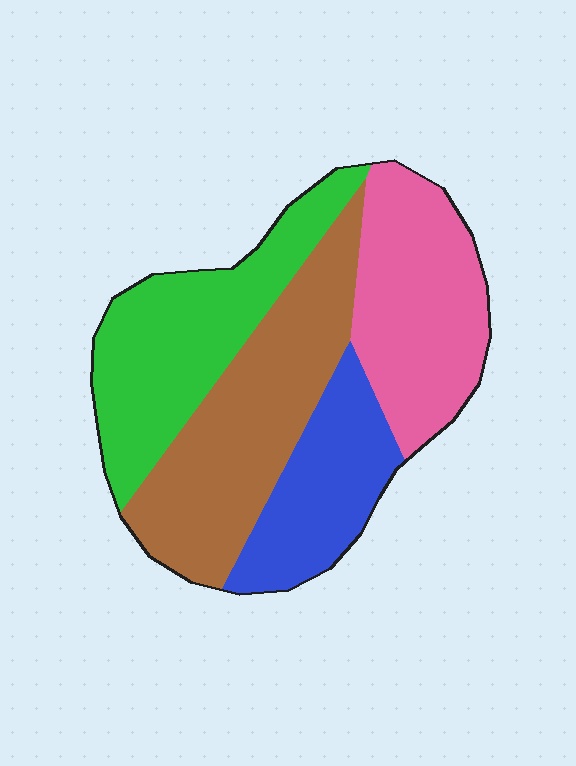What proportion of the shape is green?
Green takes up about one quarter (1/4) of the shape.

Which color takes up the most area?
Brown, at roughly 30%.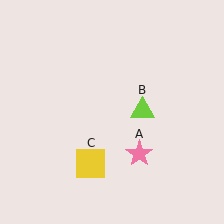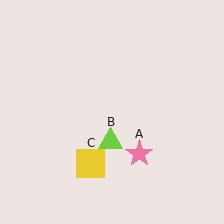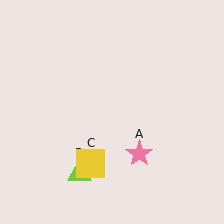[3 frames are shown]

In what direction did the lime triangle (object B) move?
The lime triangle (object B) moved down and to the left.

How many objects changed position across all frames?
1 object changed position: lime triangle (object B).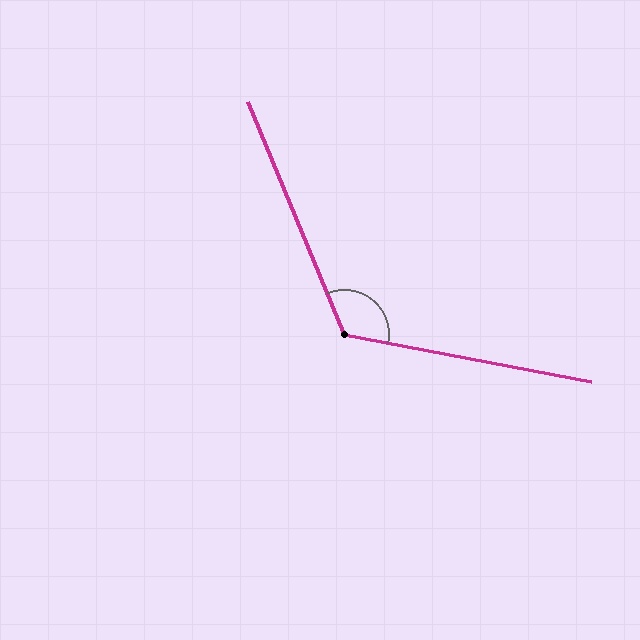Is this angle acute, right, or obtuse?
It is obtuse.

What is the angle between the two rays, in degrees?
Approximately 123 degrees.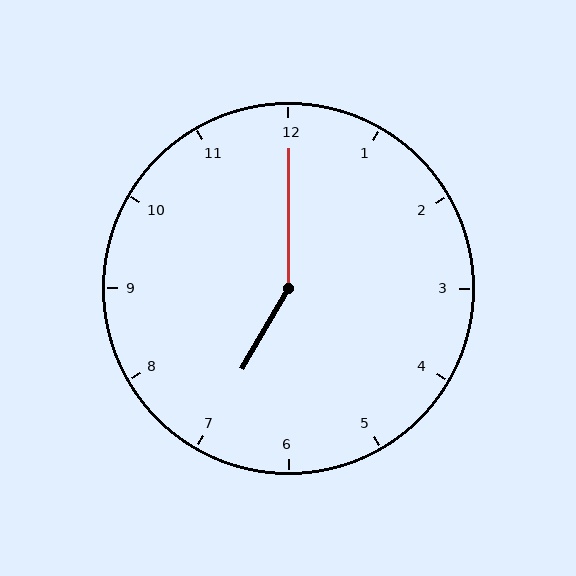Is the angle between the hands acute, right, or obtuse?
It is obtuse.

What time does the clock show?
7:00.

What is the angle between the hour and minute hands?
Approximately 150 degrees.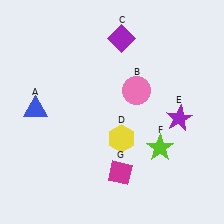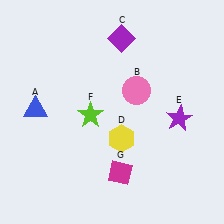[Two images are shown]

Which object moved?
The lime star (F) moved left.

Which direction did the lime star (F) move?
The lime star (F) moved left.